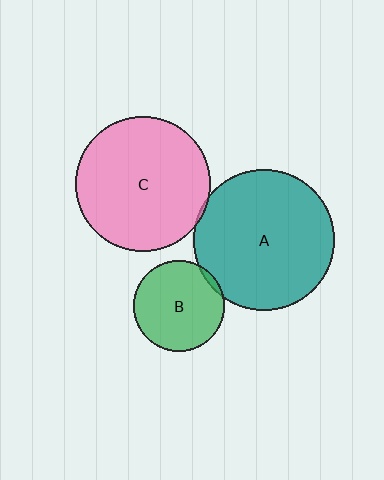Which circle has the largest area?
Circle A (teal).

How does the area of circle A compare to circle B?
Approximately 2.4 times.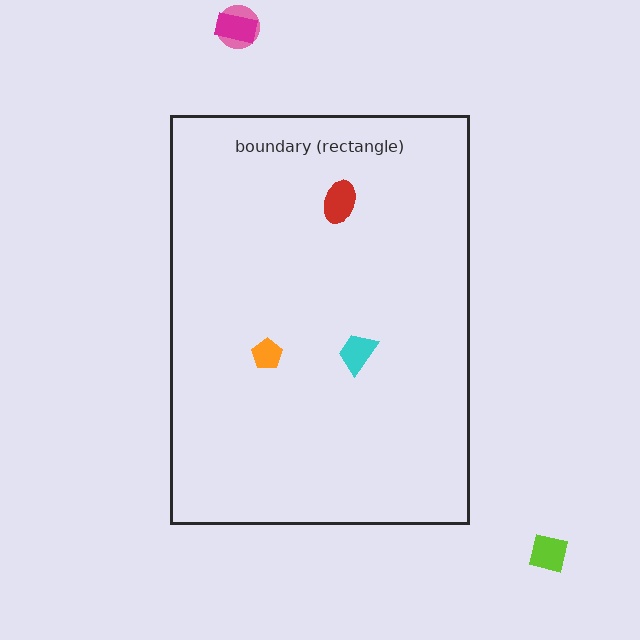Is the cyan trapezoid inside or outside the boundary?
Inside.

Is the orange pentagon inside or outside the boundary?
Inside.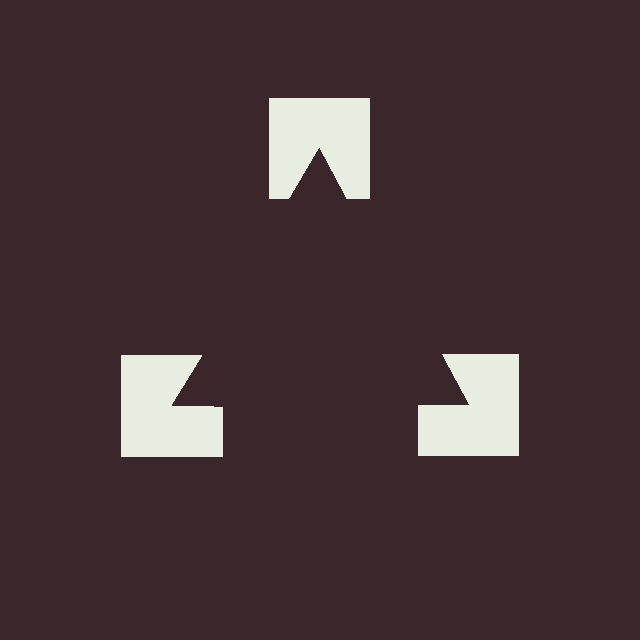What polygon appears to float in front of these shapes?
An illusory triangle — its edges are inferred from the aligned wedge cuts in the notched squares, not physically drawn.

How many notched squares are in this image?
There are 3 — one at each vertex of the illusory triangle.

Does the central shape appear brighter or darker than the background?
It typically appears slightly darker than the background, even though no actual brightness change is drawn.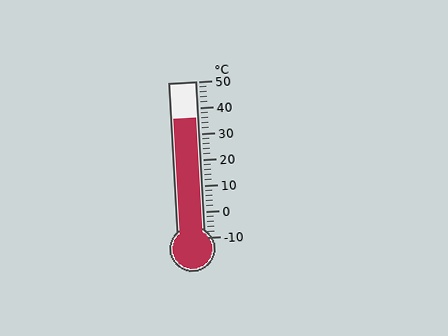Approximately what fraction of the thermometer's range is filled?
The thermometer is filled to approximately 75% of its range.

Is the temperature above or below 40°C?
The temperature is below 40°C.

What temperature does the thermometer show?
The thermometer shows approximately 36°C.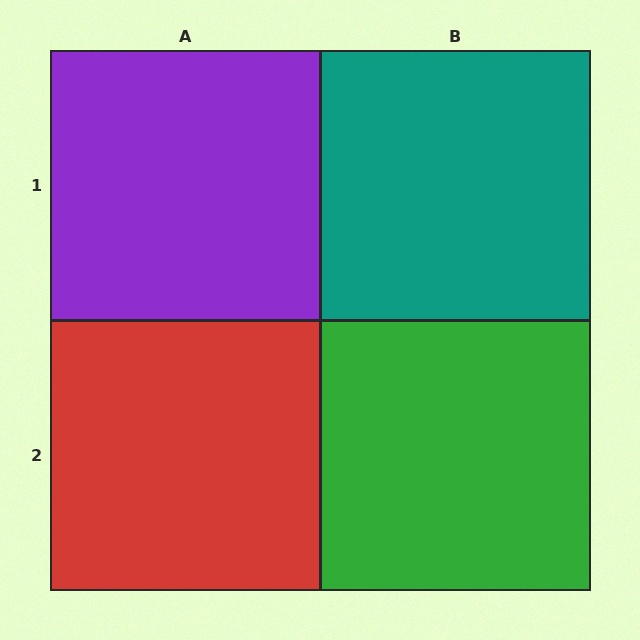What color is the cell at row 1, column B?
Teal.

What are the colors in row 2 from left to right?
Red, green.